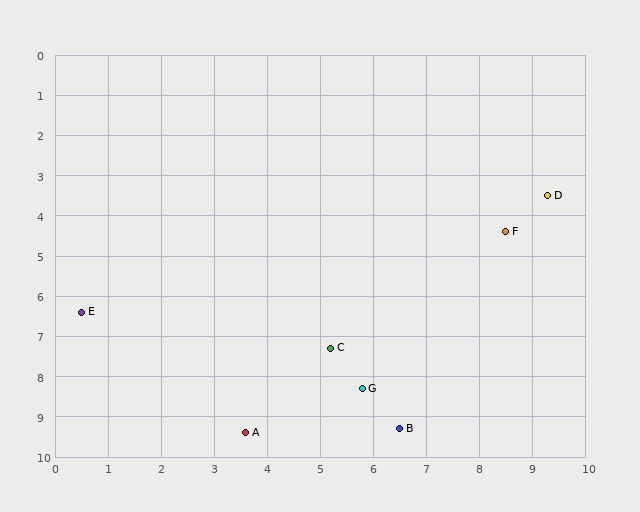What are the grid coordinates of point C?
Point C is at approximately (5.2, 7.3).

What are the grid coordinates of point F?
Point F is at approximately (8.5, 4.4).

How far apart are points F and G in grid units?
Points F and G are about 4.7 grid units apart.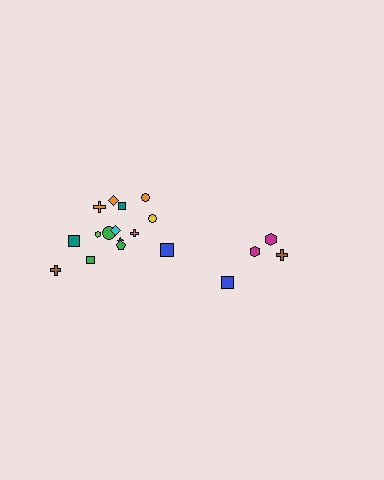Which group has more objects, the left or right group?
The left group.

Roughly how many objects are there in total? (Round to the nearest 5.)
Roughly 20 objects in total.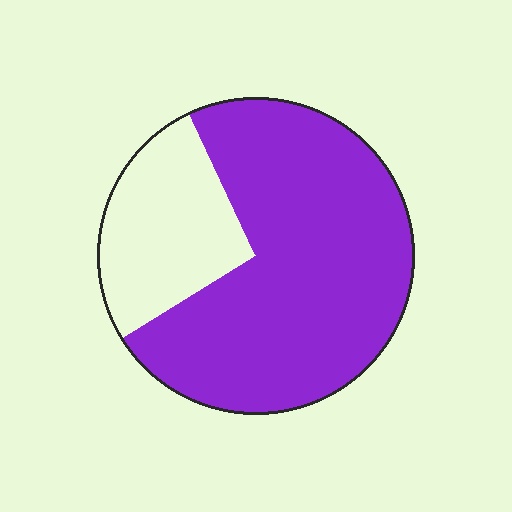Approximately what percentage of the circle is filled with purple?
Approximately 75%.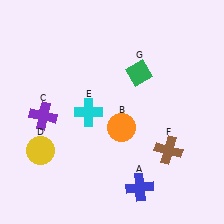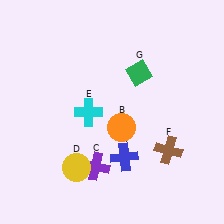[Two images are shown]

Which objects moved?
The objects that moved are: the blue cross (A), the purple cross (C), the yellow circle (D).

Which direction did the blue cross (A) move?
The blue cross (A) moved up.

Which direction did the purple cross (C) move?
The purple cross (C) moved right.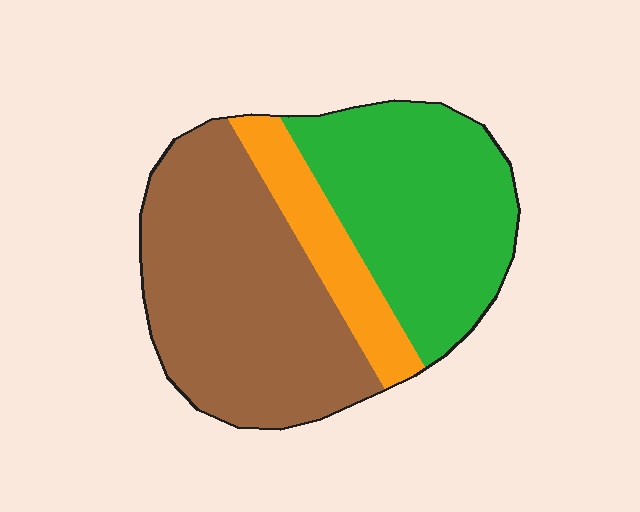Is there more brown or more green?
Brown.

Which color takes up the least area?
Orange, at roughly 15%.